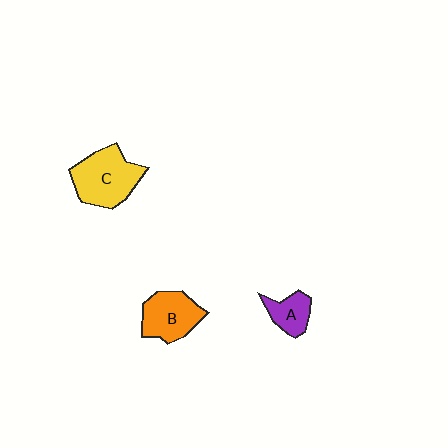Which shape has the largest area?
Shape C (yellow).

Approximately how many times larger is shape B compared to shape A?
Approximately 1.7 times.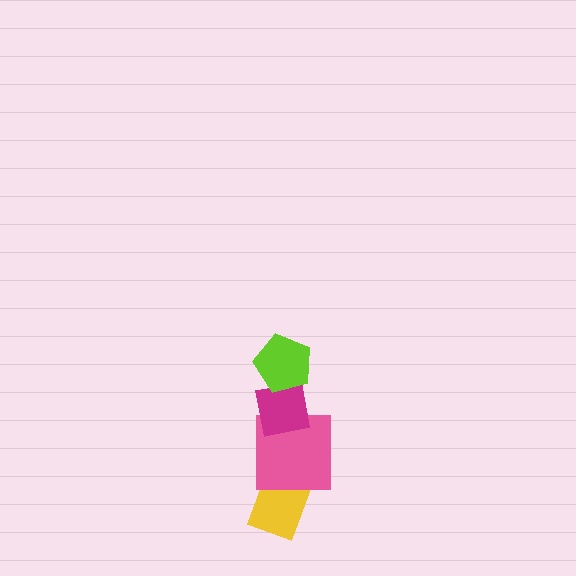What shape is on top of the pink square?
The magenta square is on top of the pink square.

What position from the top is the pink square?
The pink square is 3rd from the top.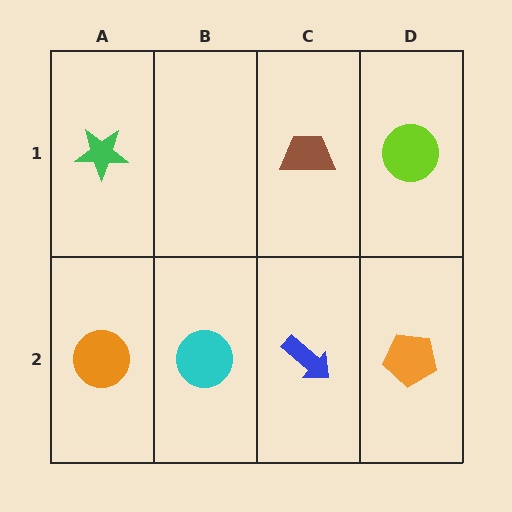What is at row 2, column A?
An orange circle.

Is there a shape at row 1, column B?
No, that cell is empty.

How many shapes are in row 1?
3 shapes.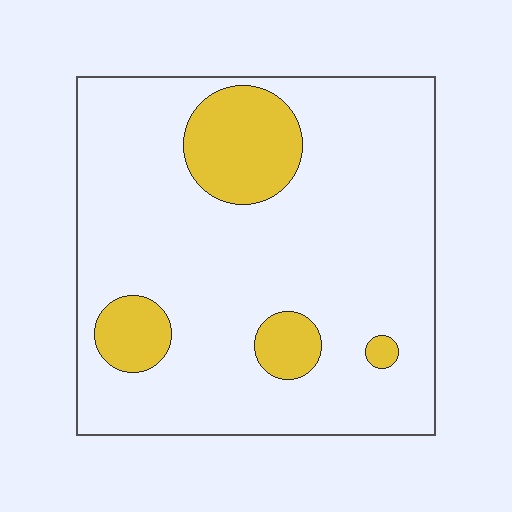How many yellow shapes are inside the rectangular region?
4.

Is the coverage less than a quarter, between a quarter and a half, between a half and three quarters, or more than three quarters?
Less than a quarter.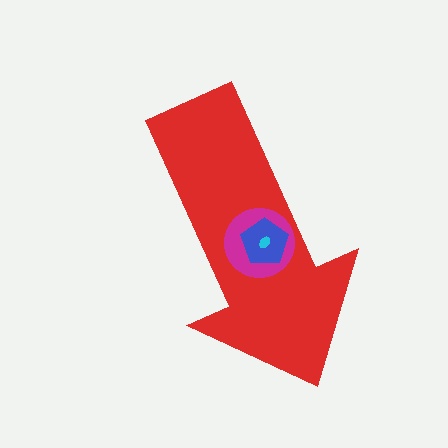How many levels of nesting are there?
4.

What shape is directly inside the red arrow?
The magenta circle.